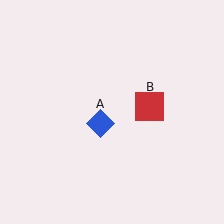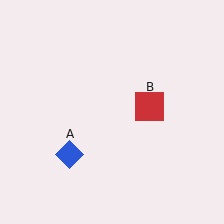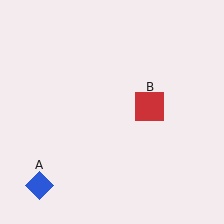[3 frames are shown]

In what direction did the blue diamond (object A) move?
The blue diamond (object A) moved down and to the left.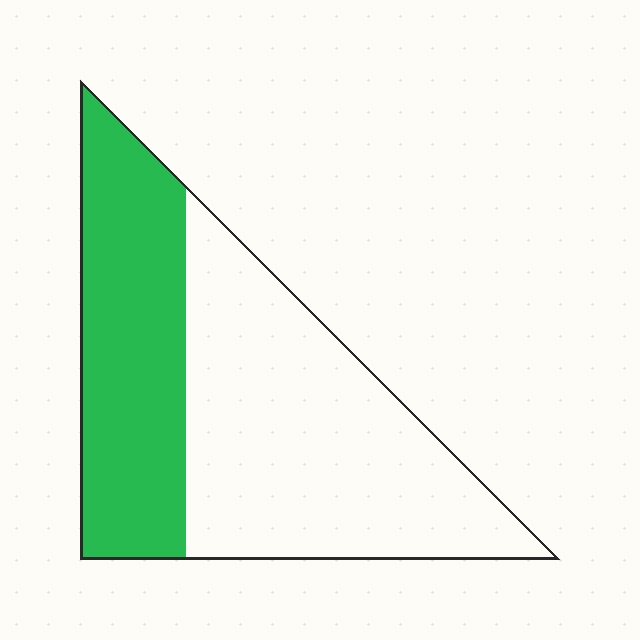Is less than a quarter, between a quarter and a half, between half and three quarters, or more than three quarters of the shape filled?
Between a quarter and a half.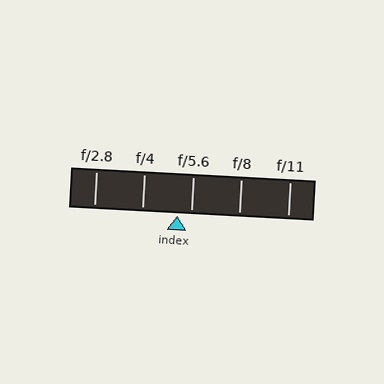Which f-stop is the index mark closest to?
The index mark is closest to f/5.6.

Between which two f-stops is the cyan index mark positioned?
The index mark is between f/4 and f/5.6.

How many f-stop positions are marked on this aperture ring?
There are 5 f-stop positions marked.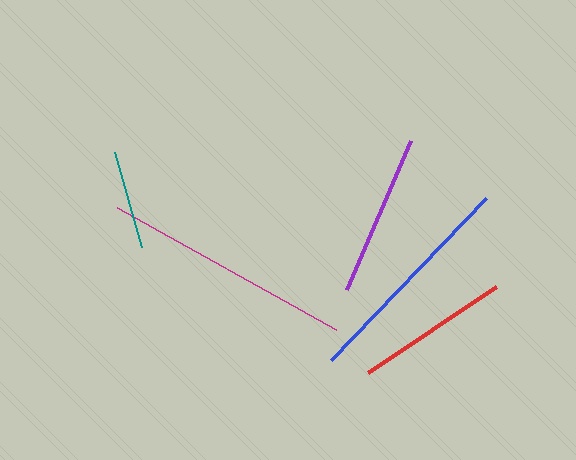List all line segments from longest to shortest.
From longest to shortest: magenta, blue, purple, red, teal.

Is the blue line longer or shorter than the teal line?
The blue line is longer than the teal line.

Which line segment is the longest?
The magenta line is the longest at approximately 251 pixels.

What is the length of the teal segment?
The teal segment is approximately 99 pixels long.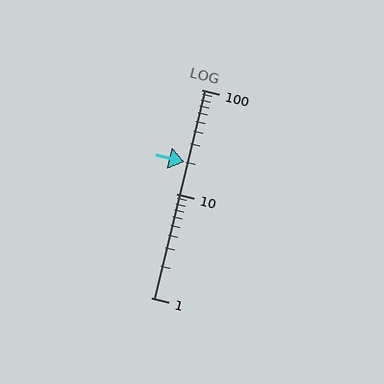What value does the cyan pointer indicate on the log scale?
The pointer indicates approximately 20.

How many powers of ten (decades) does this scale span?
The scale spans 2 decades, from 1 to 100.